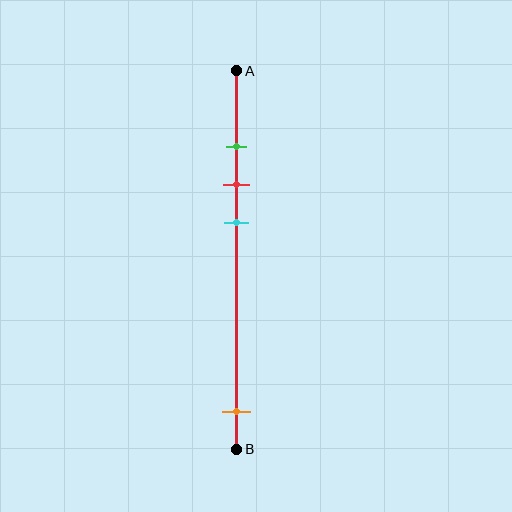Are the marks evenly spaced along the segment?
No, the marks are not evenly spaced.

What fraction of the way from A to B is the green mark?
The green mark is approximately 20% (0.2) of the way from A to B.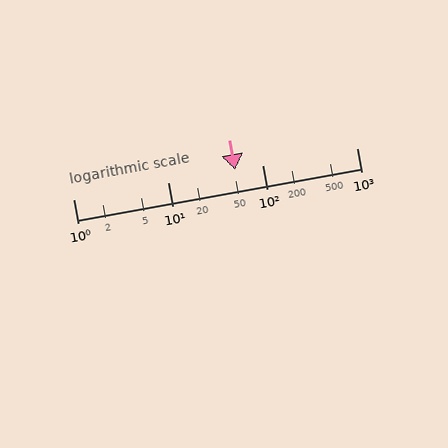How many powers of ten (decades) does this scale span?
The scale spans 3 decades, from 1 to 1000.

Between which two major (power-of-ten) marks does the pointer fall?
The pointer is between 10 and 100.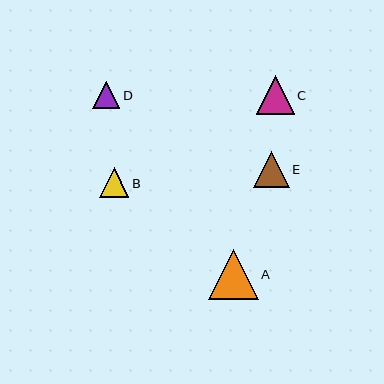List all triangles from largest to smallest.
From largest to smallest: A, C, E, B, D.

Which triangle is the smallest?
Triangle D is the smallest with a size of approximately 27 pixels.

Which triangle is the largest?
Triangle A is the largest with a size of approximately 50 pixels.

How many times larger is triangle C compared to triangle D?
Triangle C is approximately 1.4 times the size of triangle D.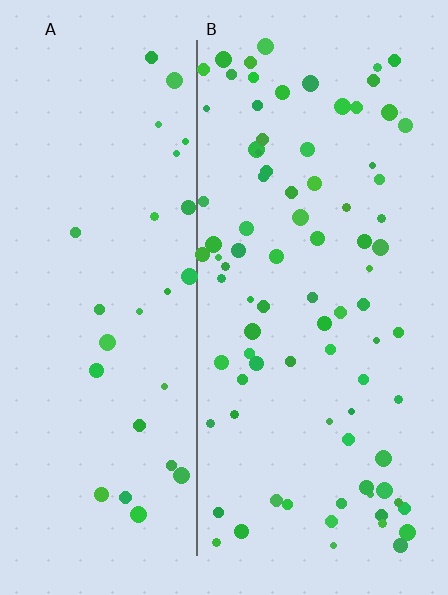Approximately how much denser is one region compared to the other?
Approximately 2.9× — region B over region A.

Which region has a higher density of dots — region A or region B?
B (the right).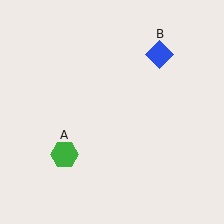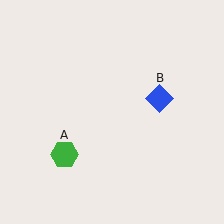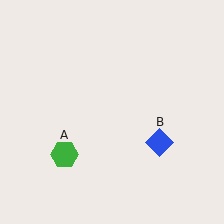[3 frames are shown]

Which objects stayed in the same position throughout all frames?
Green hexagon (object A) remained stationary.